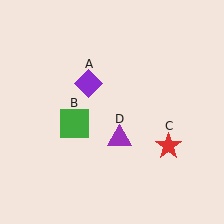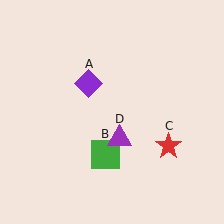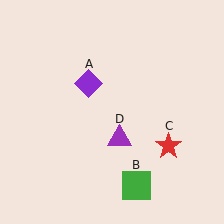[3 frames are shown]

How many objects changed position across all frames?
1 object changed position: green square (object B).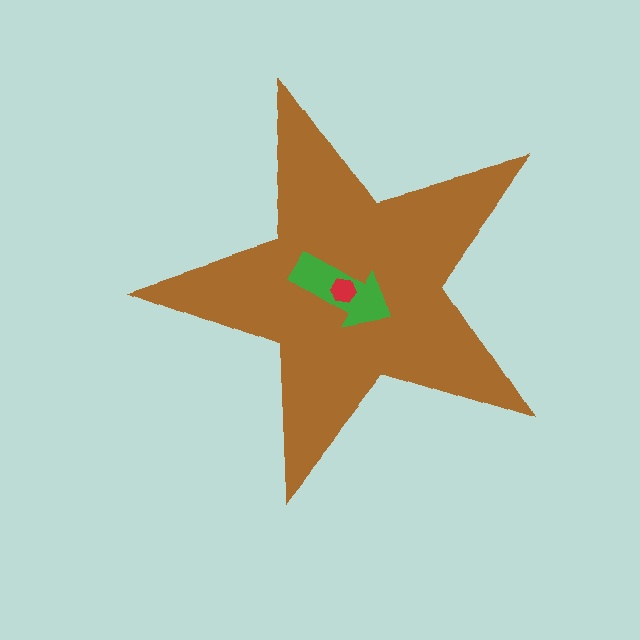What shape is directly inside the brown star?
The green arrow.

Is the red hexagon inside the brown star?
Yes.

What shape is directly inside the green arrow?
The red hexagon.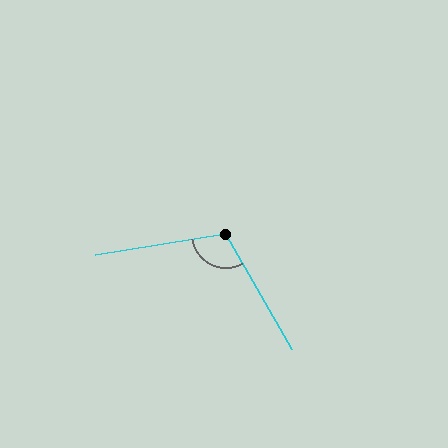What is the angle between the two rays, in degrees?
Approximately 110 degrees.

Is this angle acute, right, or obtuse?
It is obtuse.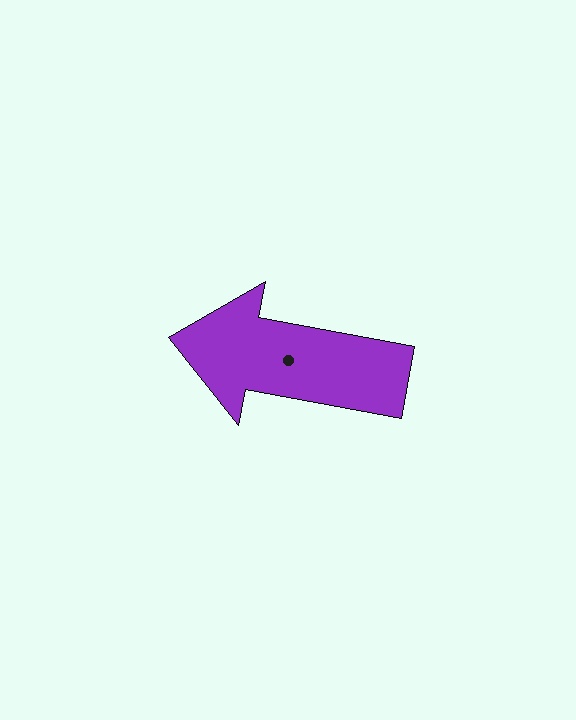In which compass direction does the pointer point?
West.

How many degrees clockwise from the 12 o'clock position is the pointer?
Approximately 281 degrees.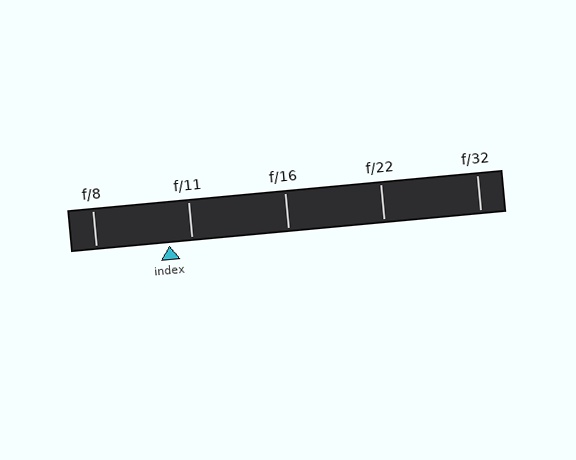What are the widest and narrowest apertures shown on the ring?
The widest aperture shown is f/8 and the narrowest is f/32.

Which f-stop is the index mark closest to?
The index mark is closest to f/11.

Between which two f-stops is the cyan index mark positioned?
The index mark is between f/8 and f/11.